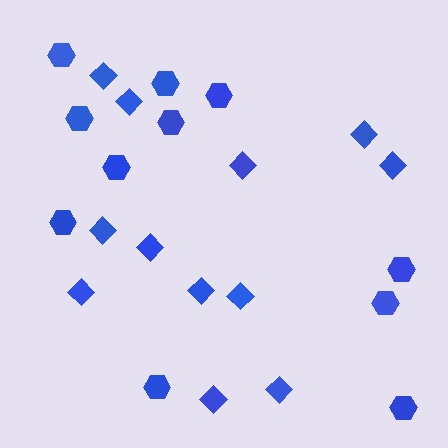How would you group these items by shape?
There are 2 groups: one group of diamonds (12) and one group of hexagons (11).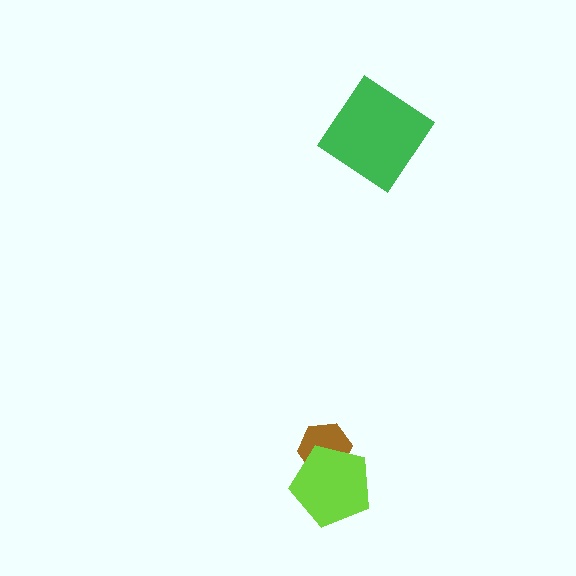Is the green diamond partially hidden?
No, no other shape covers it.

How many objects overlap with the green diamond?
0 objects overlap with the green diamond.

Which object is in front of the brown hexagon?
The lime pentagon is in front of the brown hexagon.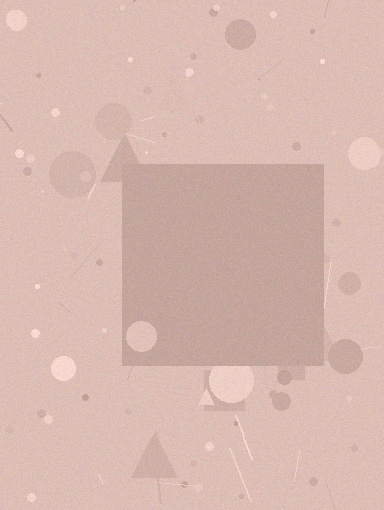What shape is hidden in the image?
A square is hidden in the image.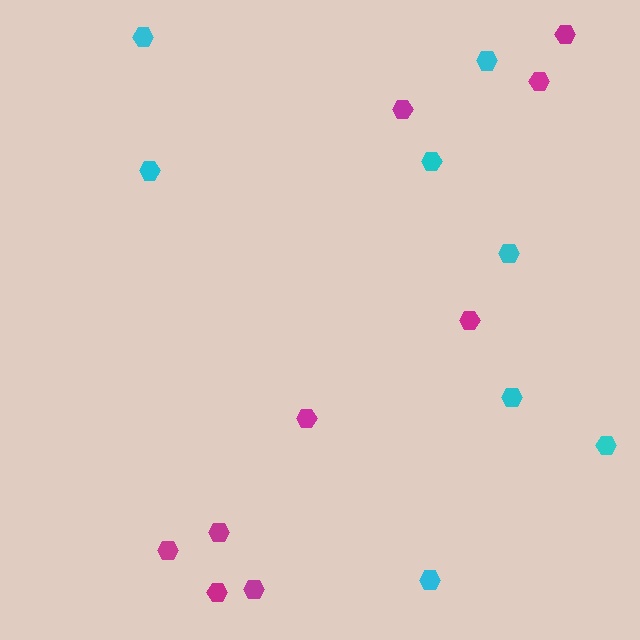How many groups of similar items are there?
There are 2 groups: one group of magenta hexagons (9) and one group of cyan hexagons (8).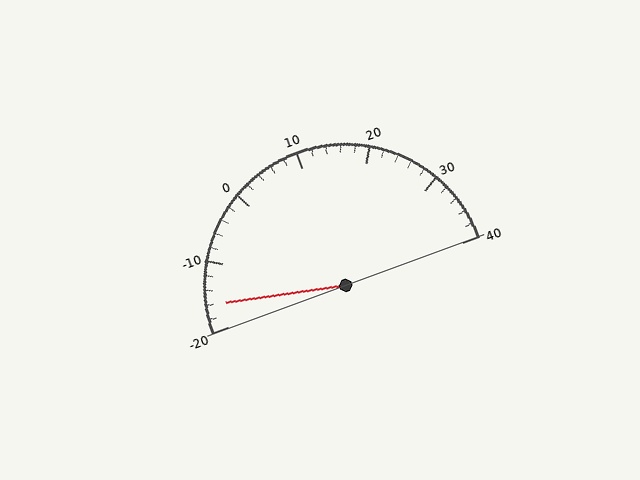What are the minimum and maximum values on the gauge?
The gauge ranges from -20 to 40.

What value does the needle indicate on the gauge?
The needle indicates approximately -16.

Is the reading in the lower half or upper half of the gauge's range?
The reading is in the lower half of the range (-20 to 40).